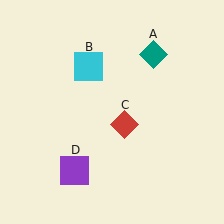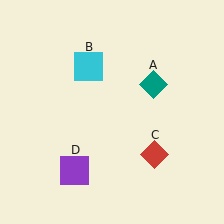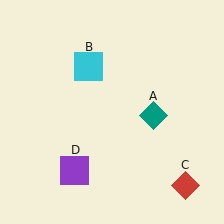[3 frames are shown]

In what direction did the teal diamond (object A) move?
The teal diamond (object A) moved down.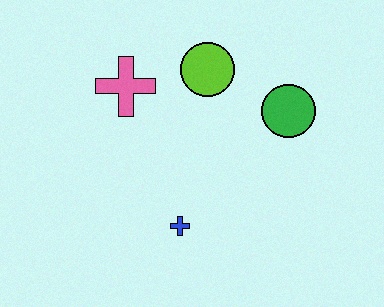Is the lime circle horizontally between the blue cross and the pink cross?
No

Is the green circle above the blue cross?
Yes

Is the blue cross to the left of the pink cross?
No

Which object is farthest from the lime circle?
The blue cross is farthest from the lime circle.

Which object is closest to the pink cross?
The lime circle is closest to the pink cross.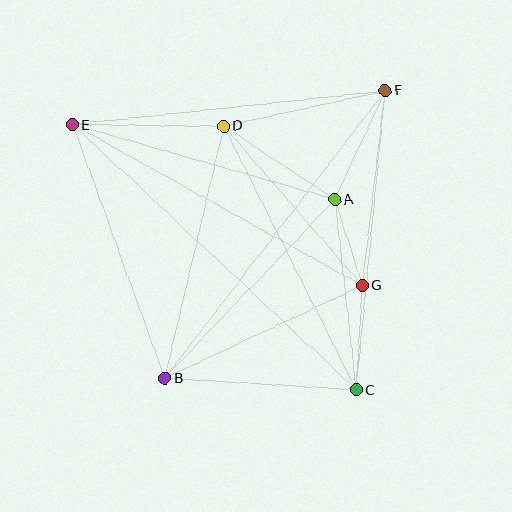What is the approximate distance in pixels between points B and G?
The distance between B and G is approximately 218 pixels.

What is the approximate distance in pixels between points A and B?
The distance between A and B is approximately 247 pixels.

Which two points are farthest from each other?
Points C and E are farthest from each other.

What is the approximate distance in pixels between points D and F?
The distance between D and F is approximately 165 pixels.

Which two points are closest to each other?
Points A and G are closest to each other.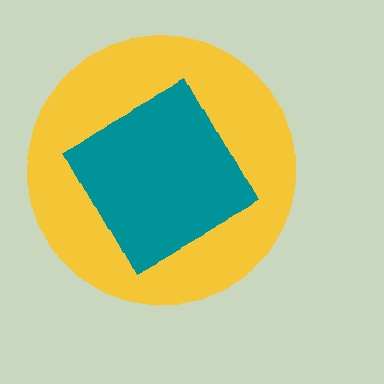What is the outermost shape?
The yellow circle.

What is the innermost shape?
The teal diamond.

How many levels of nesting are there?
2.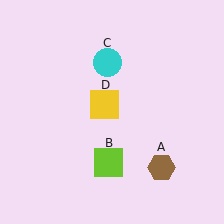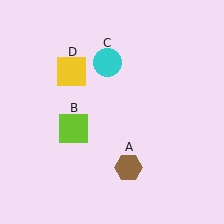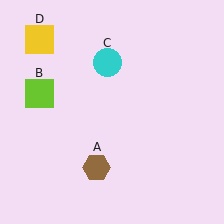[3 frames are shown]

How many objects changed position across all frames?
3 objects changed position: brown hexagon (object A), lime square (object B), yellow square (object D).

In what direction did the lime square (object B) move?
The lime square (object B) moved up and to the left.